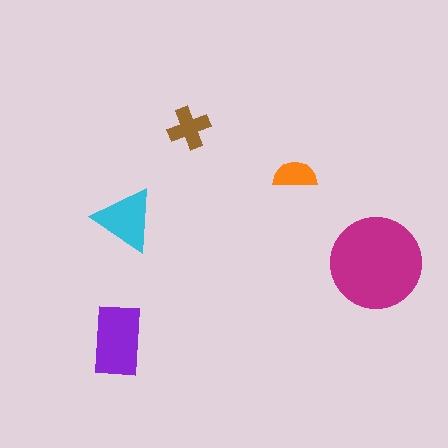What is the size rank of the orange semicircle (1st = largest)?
5th.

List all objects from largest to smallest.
The magenta circle, the purple rectangle, the cyan triangle, the brown cross, the orange semicircle.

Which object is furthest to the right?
The magenta circle is rightmost.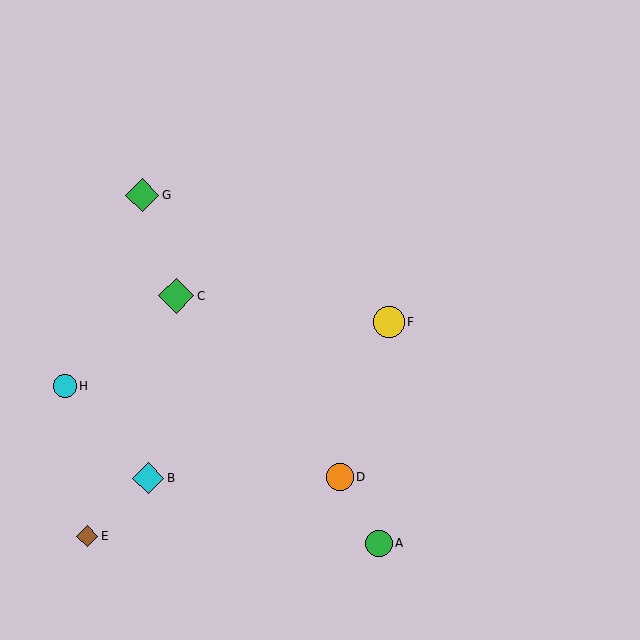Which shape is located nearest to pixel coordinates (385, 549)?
The green circle (labeled A) at (379, 543) is nearest to that location.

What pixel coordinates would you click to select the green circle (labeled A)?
Click at (379, 543) to select the green circle A.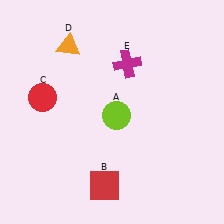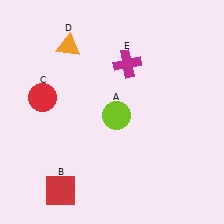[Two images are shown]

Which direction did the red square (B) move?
The red square (B) moved left.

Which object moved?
The red square (B) moved left.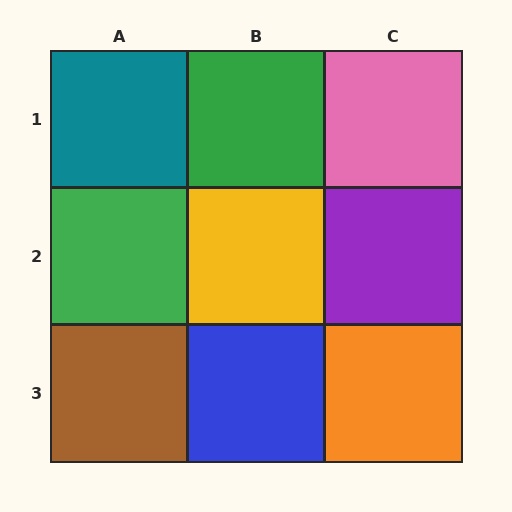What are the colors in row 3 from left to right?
Brown, blue, orange.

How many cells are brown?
1 cell is brown.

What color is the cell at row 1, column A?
Teal.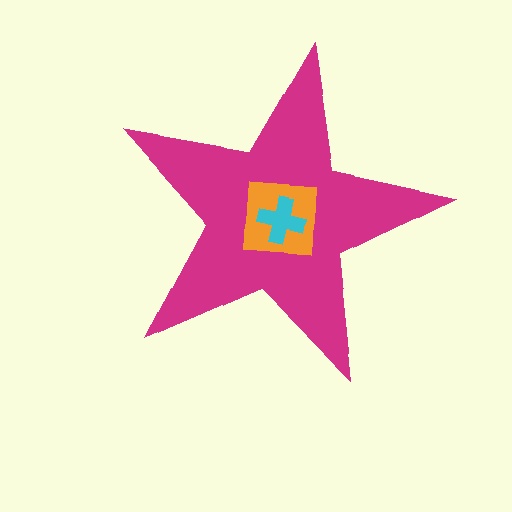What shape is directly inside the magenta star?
The orange square.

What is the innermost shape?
The cyan cross.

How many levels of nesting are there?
3.